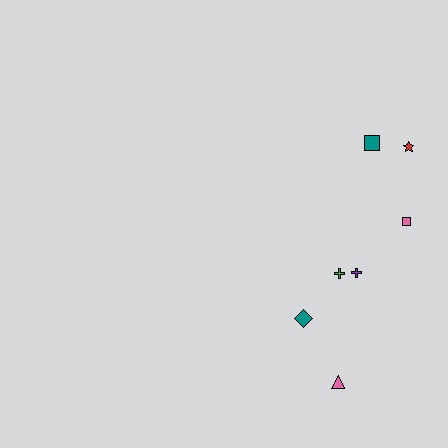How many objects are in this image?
There are 7 objects.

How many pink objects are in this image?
There are 2 pink objects.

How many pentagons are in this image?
There are no pentagons.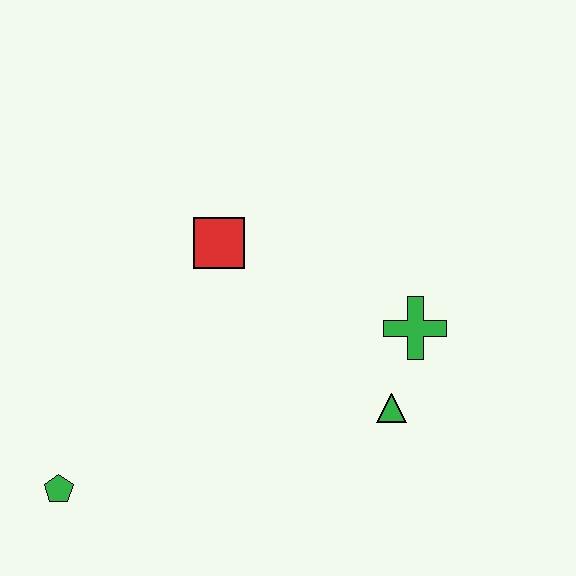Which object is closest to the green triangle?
The green cross is closest to the green triangle.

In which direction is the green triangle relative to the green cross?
The green triangle is below the green cross.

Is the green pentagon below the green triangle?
Yes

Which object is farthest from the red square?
The green pentagon is farthest from the red square.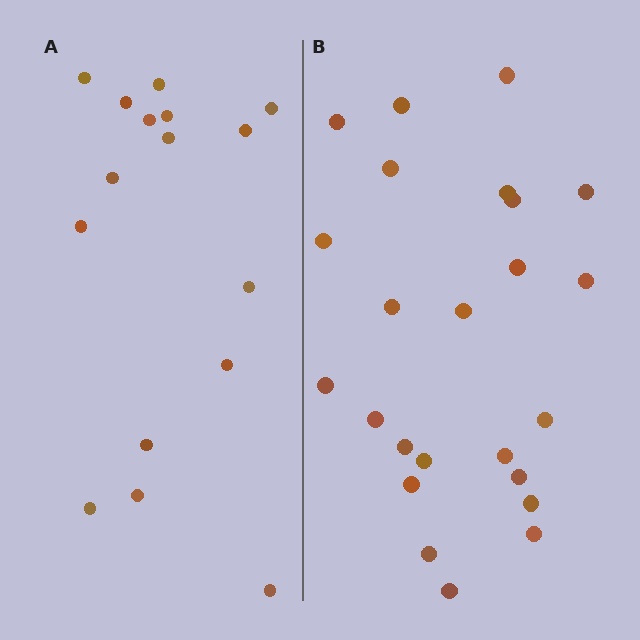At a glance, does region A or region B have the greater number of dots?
Region B (the right region) has more dots.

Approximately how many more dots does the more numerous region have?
Region B has roughly 8 or so more dots than region A.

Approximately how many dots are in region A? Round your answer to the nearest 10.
About 20 dots. (The exact count is 16, which rounds to 20.)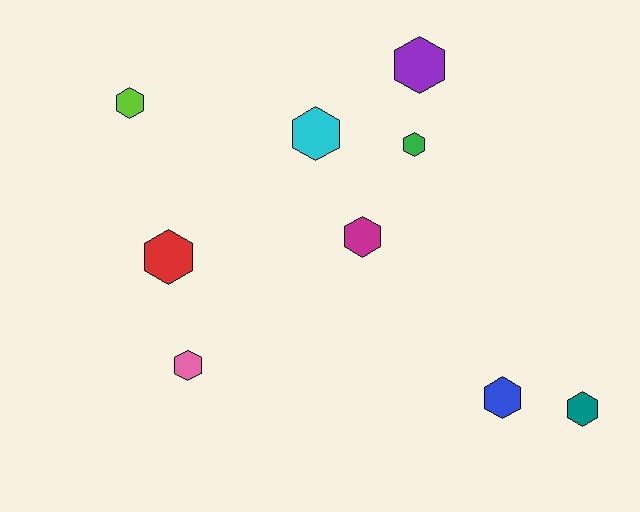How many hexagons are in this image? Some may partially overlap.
There are 9 hexagons.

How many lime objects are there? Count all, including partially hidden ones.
There is 1 lime object.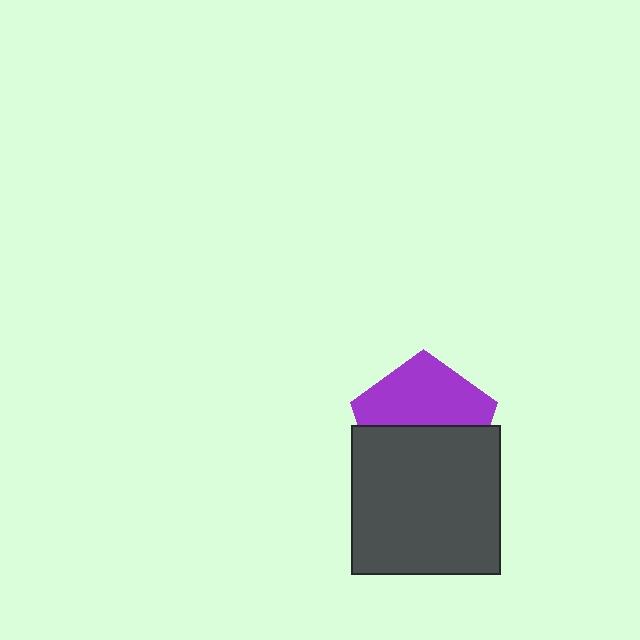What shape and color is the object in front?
The object in front is a dark gray square.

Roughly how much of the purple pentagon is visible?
About half of it is visible (roughly 50%).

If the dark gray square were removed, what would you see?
You would see the complete purple pentagon.